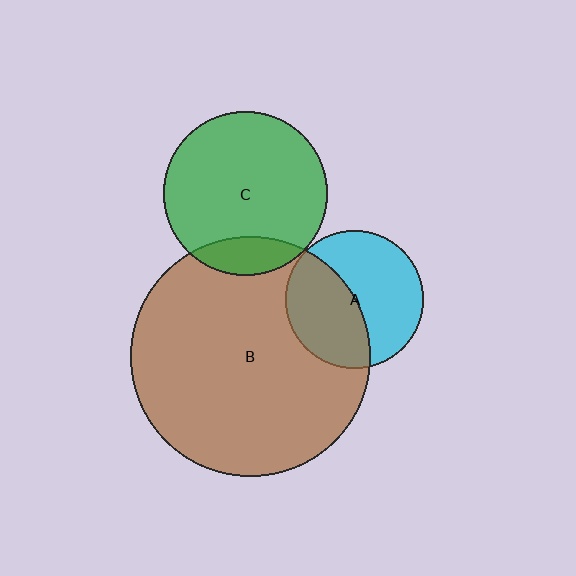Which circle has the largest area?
Circle B (brown).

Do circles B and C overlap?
Yes.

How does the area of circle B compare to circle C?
Approximately 2.1 times.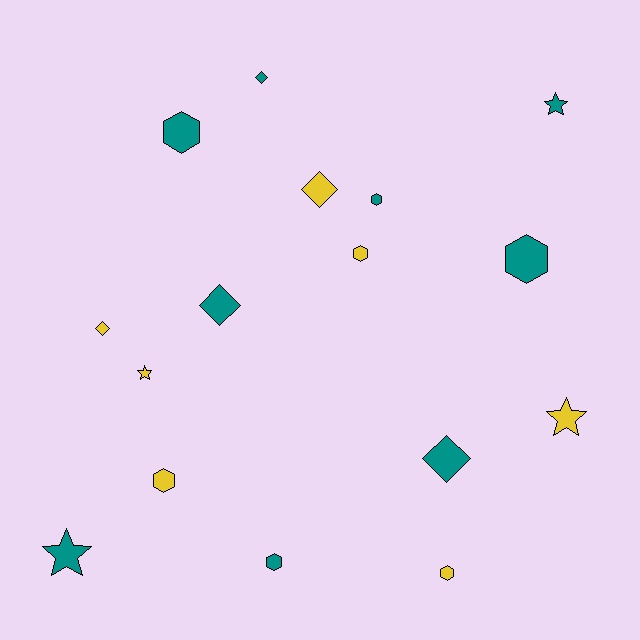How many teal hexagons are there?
There are 4 teal hexagons.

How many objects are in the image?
There are 16 objects.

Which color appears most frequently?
Teal, with 9 objects.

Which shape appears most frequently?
Hexagon, with 7 objects.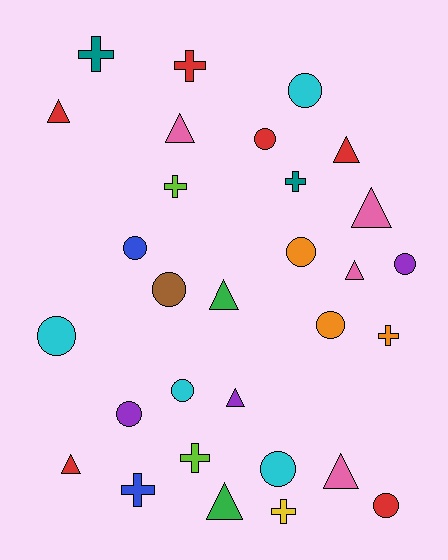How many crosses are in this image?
There are 8 crosses.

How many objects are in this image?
There are 30 objects.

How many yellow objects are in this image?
There is 1 yellow object.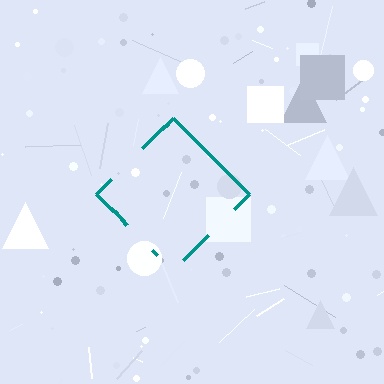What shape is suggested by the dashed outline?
The dashed outline suggests a diamond.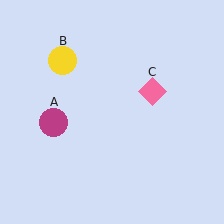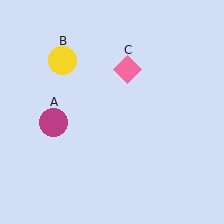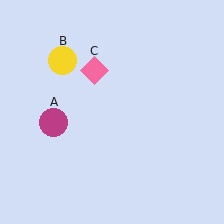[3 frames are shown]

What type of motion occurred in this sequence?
The pink diamond (object C) rotated counterclockwise around the center of the scene.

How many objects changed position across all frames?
1 object changed position: pink diamond (object C).